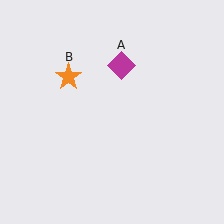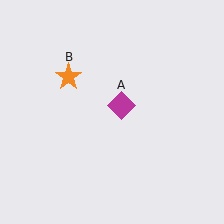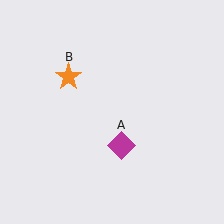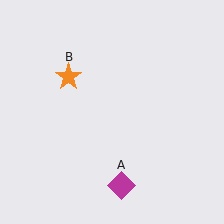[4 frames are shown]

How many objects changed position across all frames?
1 object changed position: magenta diamond (object A).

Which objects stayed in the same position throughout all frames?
Orange star (object B) remained stationary.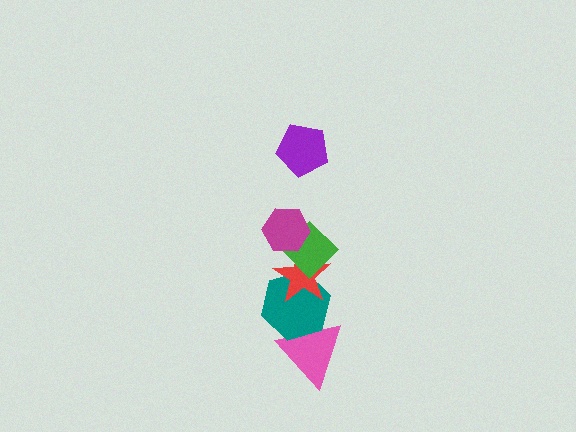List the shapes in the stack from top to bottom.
From top to bottom: the purple pentagon, the magenta hexagon, the green diamond, the red star, the teal hexagon, the pink triangle.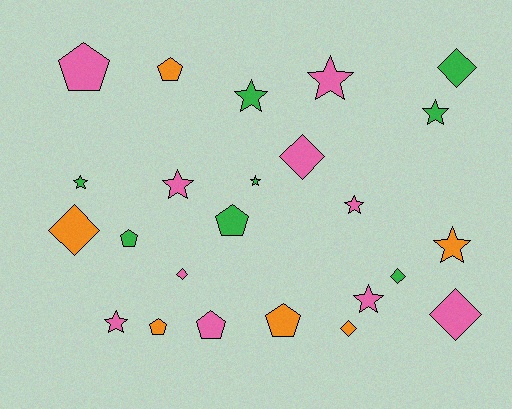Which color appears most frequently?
Pink, with 10 objects.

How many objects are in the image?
There are 24 objects.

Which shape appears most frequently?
Star, with 10 objects.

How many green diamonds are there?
There are 2 green diamonds.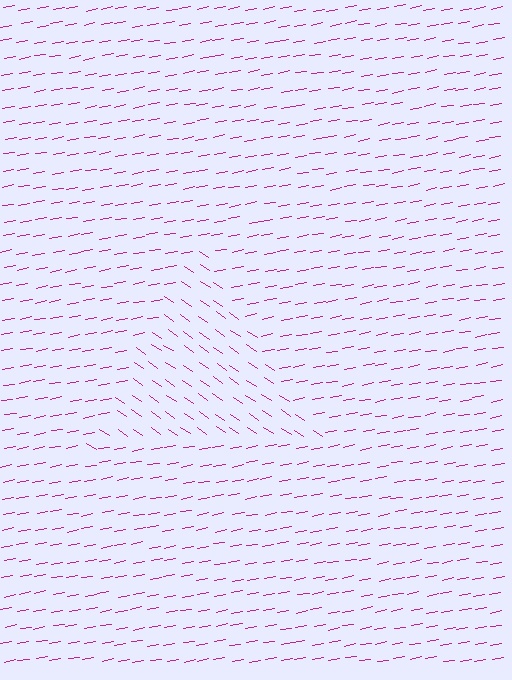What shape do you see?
I see a triangle.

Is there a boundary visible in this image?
Yes, there is a texture boundary formed by a change in line orientation.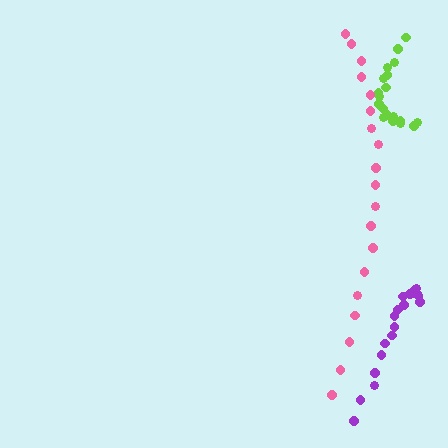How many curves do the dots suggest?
There are 3 distinct paths.